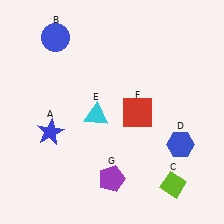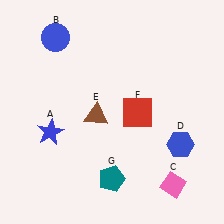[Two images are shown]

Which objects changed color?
C changed from lime to pink. E changed from cyan to brown. G changed from purple to teal.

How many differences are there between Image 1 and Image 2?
There are 3 differences between the two images.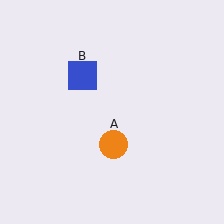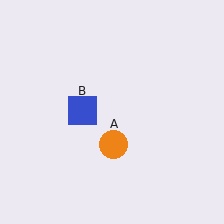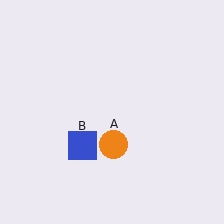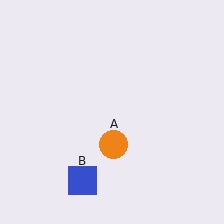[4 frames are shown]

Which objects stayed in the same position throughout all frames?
Orange circle (object A) remained stationary.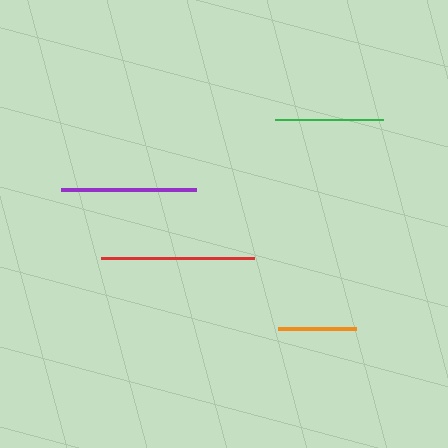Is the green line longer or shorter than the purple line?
The purple line is longer than the green line.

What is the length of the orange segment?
The orange segment is approximately 78 pixels long.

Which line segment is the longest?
The red line is the longest at approximately 153 pixels.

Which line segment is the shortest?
The orange line is the shortest at approximately 78 pixels.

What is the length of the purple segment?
The purple segment is approximately 135 pixels long.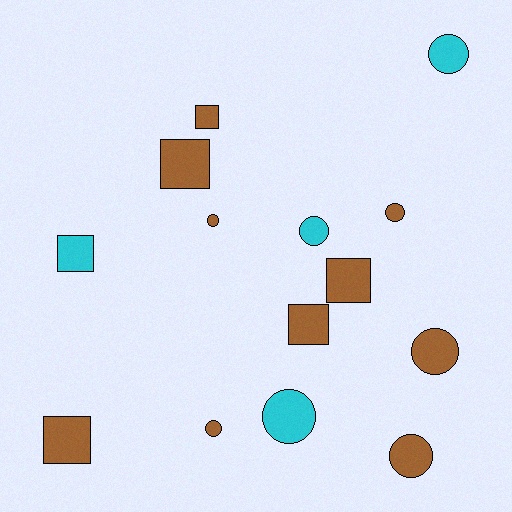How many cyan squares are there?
There is 1 cyan square.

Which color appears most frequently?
Brown, with 10 objects.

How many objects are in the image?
There are 14 objects.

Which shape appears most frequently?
Circle, with 8 objects.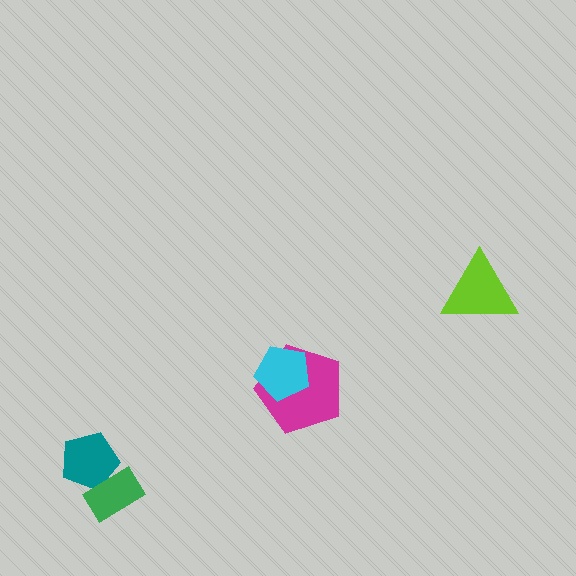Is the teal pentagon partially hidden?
Yes, it is partially covered by another shape.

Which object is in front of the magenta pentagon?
The cyan pentagon is in front of the magenta pentagon.